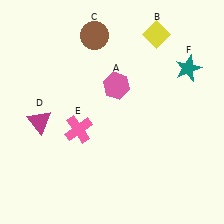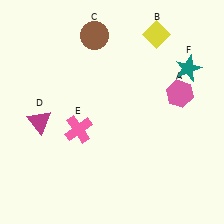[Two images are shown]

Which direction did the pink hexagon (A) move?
The pink hexagon (A) moved right.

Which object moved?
The pink hexagon (A) moved right.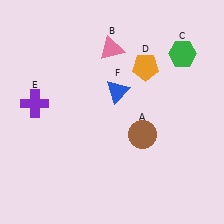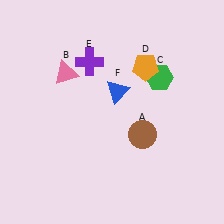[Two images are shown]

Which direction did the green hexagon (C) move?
The green hexagon (C) moved down.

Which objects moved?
The objects that moved are: the pink triangle (B), the green hexagon (C), the purple cross (E).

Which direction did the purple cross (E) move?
The purple cross (E) moved right.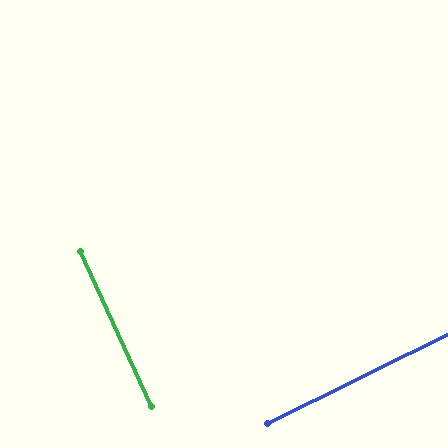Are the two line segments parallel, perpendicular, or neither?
Perpendicular — they meet at approximately 88°.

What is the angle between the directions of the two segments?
Approximately 88 degrees.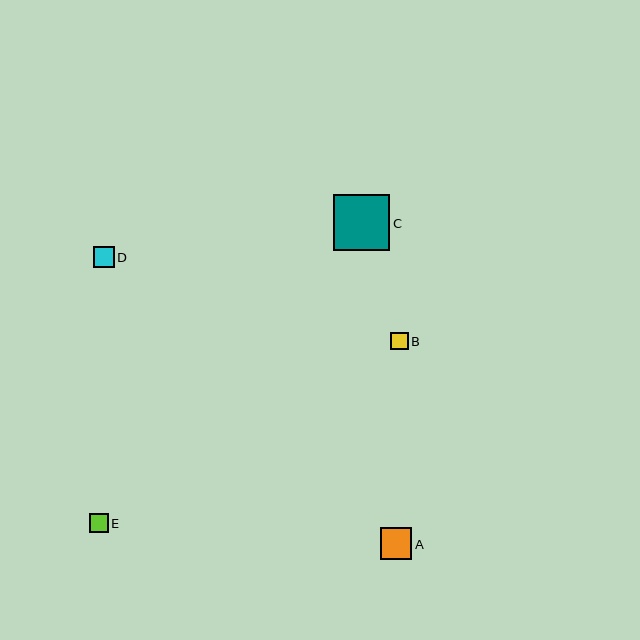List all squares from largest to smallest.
From largest to smallest: C, A, D, E, B.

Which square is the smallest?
Square B is the smallest with a size of approximately 17 pixels.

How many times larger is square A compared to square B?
Square A is approximately 1.8 times the size of square B.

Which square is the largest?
Square C is the largest with a size of approximately 56 pixels.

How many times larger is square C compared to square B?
Square C is approximately 3.2 times the size of square B.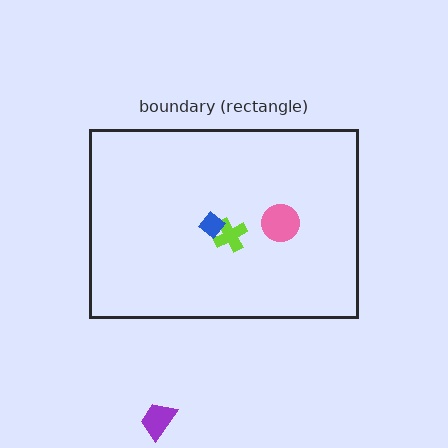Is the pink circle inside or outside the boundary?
Inside.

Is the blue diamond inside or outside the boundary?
Inside.